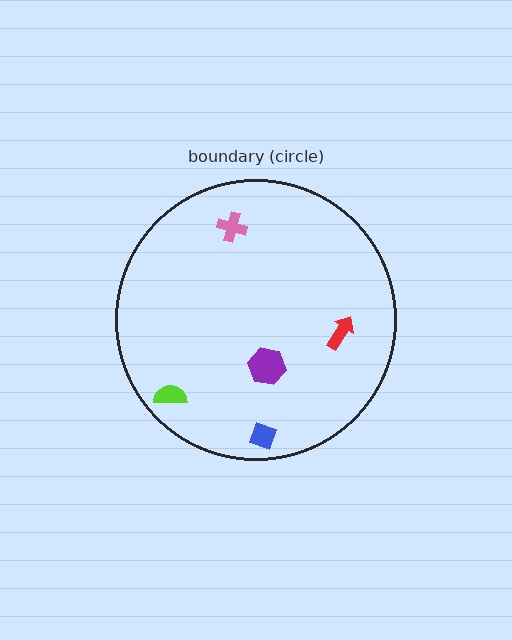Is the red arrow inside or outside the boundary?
Inside.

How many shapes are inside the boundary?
5 inside, 0 outside.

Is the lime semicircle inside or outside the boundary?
Inside.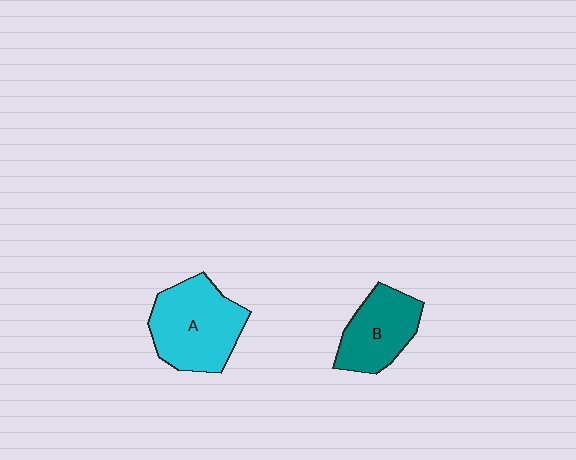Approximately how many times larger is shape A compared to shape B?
Approximately 1.3 times.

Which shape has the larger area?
Shape A (cyan).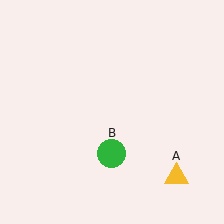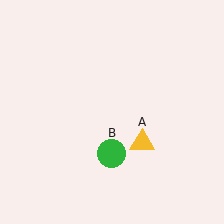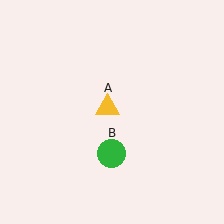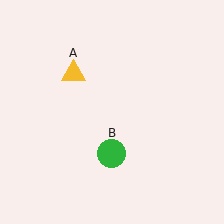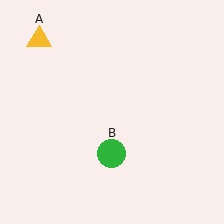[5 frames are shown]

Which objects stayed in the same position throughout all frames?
Green circle (object B) remained stationary.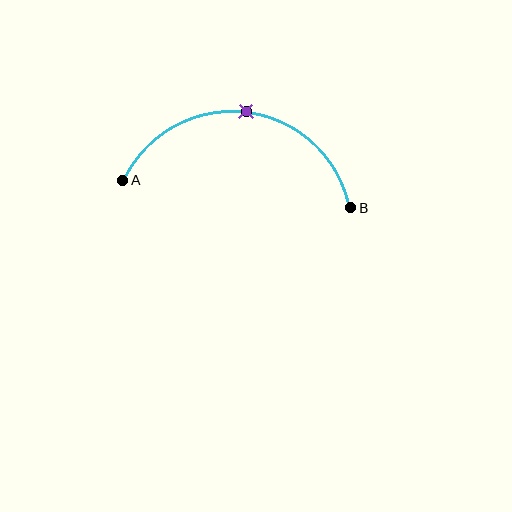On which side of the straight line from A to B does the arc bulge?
The arc bulges above the straight line connecting A and B.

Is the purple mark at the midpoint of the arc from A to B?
Yes. The purple mark lies on the arc at equal arc-length from both A and B — it is the arc midpoint.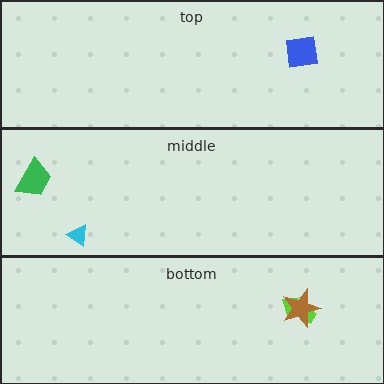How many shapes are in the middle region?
2.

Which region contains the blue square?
The top region.